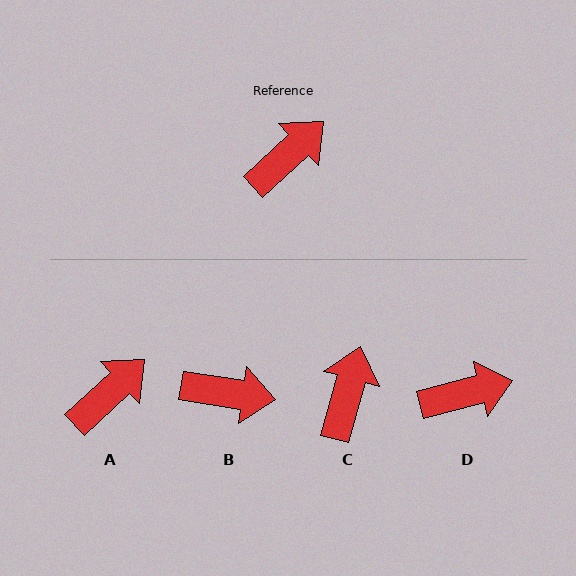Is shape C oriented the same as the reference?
No, it is off by about 31 degrees.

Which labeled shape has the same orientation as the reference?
A.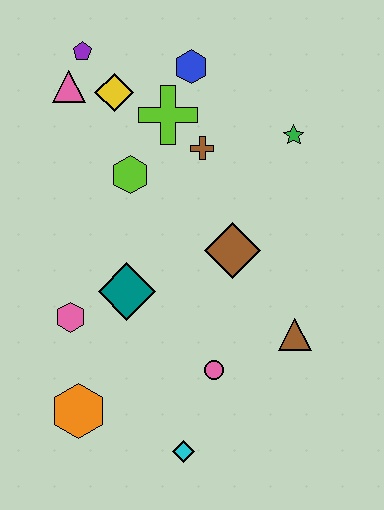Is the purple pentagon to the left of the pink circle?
Yes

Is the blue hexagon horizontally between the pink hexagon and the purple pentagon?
No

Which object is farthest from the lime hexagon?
The cyan diamond is farthest from the lime hexagon.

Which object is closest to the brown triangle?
The pink circle is closest to the brown triangle.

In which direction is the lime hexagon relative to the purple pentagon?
The lime hexagon is below the purple pentagon.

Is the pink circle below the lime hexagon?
Yes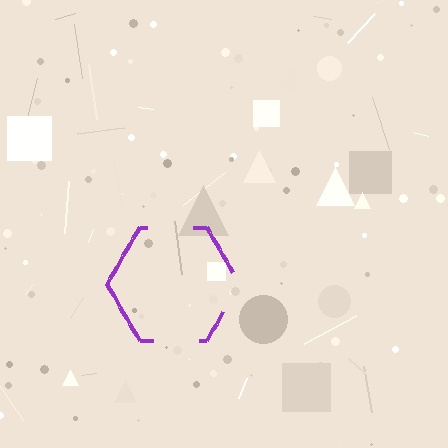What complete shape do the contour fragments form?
The contour fragments form a hexagon.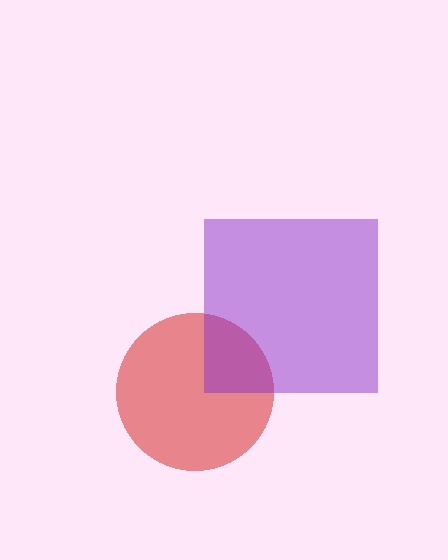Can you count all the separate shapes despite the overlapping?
Yes, there are 2 separate shapes.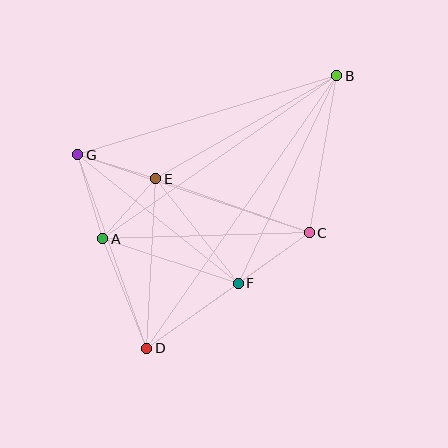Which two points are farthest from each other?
Points B and D are farthest from each other.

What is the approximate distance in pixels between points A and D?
The distance between A and D is approximately 118 pixels.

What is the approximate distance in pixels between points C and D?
The distance between C and D is approximately 200 pixels.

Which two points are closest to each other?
Points A and E are closest to each other.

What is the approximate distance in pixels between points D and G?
The distance between D and G is approximately 205 pixels.